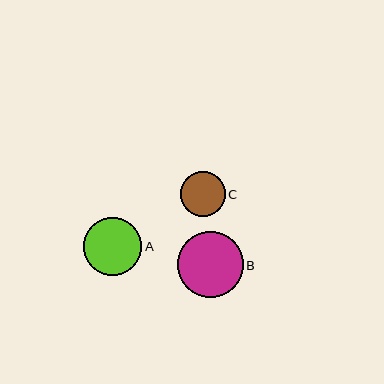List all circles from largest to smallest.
From largest to smallest: B, A, C.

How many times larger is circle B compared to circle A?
Circle B is approximately 1.1 times the size of circle A.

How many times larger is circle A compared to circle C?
Circle A is approximately 1.3 times the size of circle C.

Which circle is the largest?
Circle B is the largest with a size of approximately 66 pixels.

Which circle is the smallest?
Circle C is the smallest with a size of approximately 45 pixels.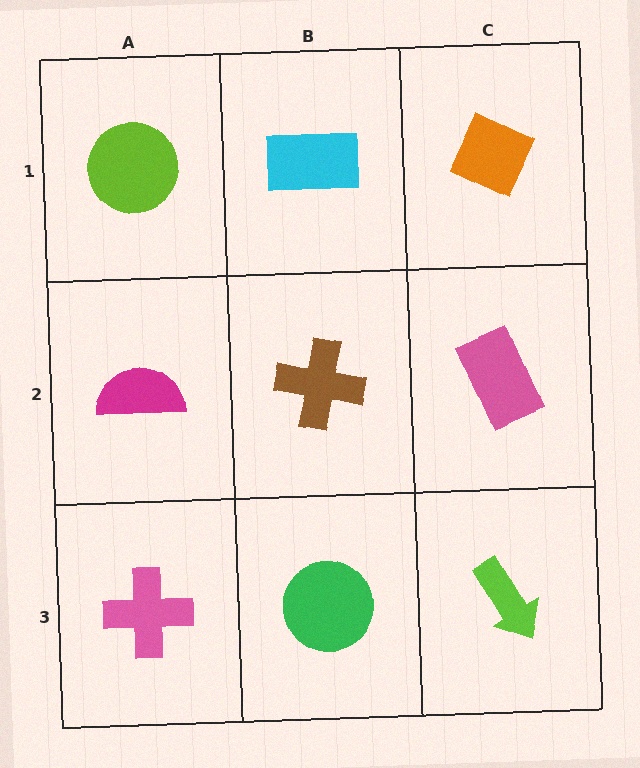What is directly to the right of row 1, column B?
An orange diamond.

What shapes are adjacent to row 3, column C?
A pink rectangle (row 2, column C), a green circle (row 3, column B).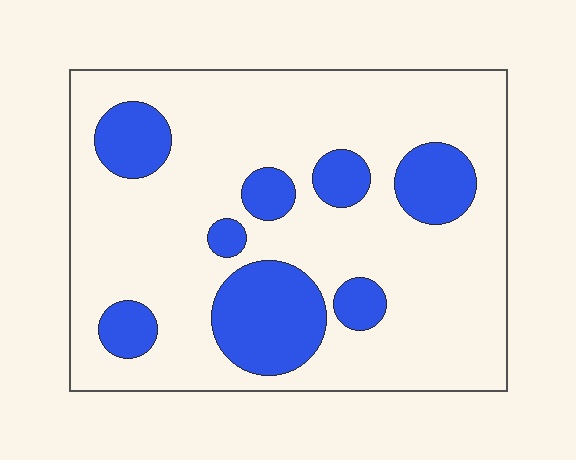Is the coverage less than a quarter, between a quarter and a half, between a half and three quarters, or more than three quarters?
Less than a quarter.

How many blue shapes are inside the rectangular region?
8.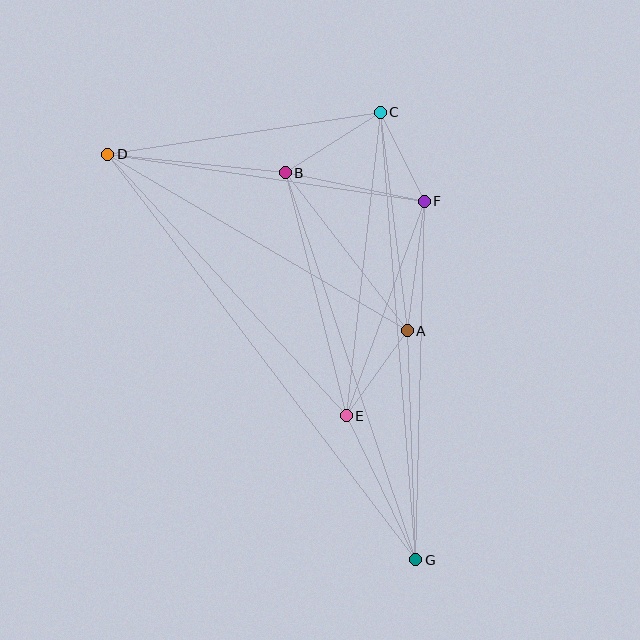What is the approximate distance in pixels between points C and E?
The distance between C and E is approximately 306 pixels.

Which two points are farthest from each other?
Points D and G are farthest from each other.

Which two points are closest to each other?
Points C and F are closest to each other.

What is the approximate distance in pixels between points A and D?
The distance between A and D is approximately 347 pixels.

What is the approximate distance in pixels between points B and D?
The distance between B and D is approximately 178 pixels.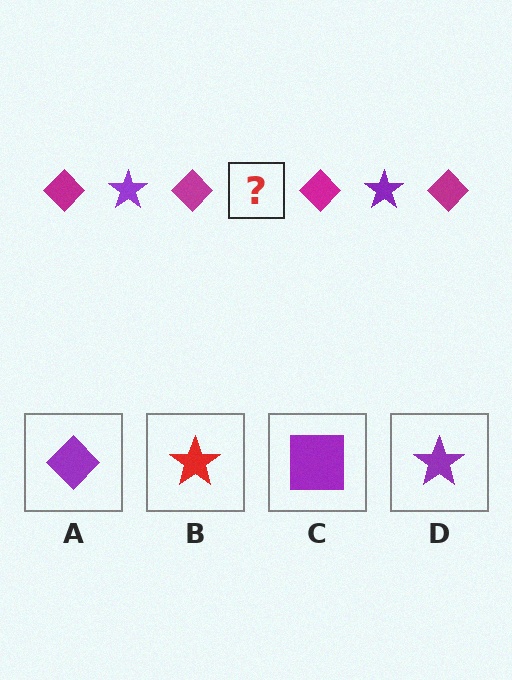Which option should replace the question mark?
Option D.